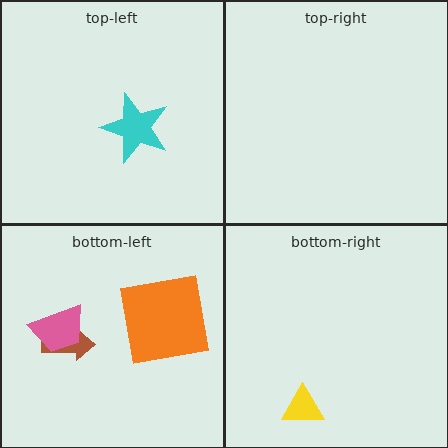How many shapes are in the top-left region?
1.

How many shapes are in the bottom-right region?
1.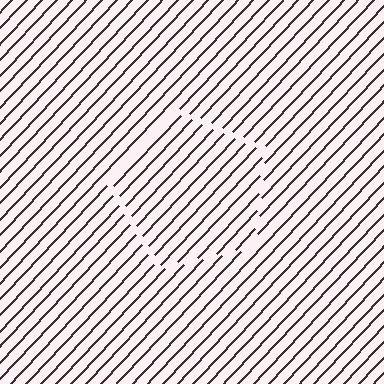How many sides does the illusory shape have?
5 sides — the line-ends trace a pentagon.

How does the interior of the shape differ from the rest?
The interior of the shape contains the same grating, shifted by half a period — the contour is defined by the phase discontinuity where line-ends from the inner and outer gratings abut.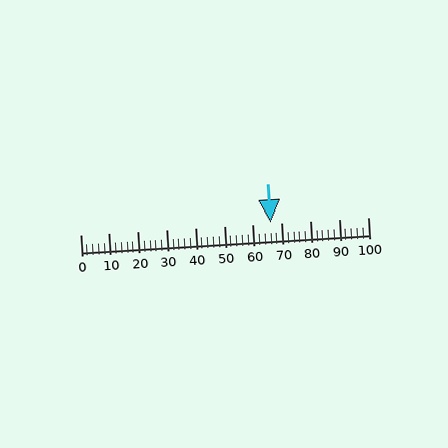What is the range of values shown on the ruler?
The ruler shows values from 0 to 100.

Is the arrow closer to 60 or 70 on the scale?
The arrow is closer to 70.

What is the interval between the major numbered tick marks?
The major tick marks are spaced 10 units apart.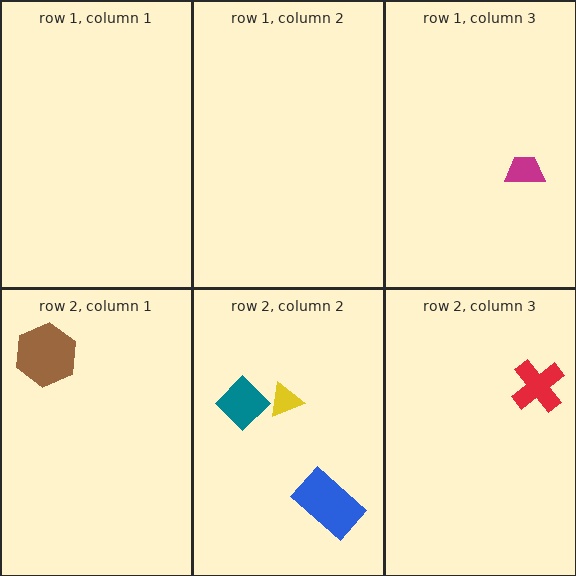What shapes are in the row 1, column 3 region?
The magenta trapezoid.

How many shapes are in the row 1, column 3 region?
1.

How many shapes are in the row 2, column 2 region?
3.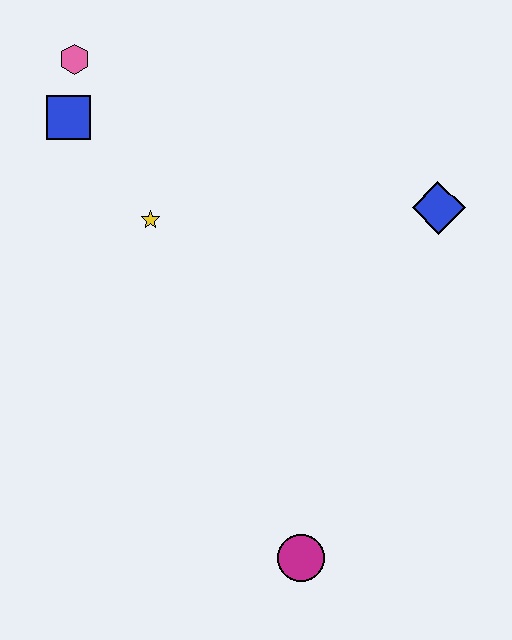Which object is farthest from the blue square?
The magenta circle is farthest from the blue square.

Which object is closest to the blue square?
The pink hexagon is closest to the blue square.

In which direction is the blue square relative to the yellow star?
The blue square is above the yellow star.